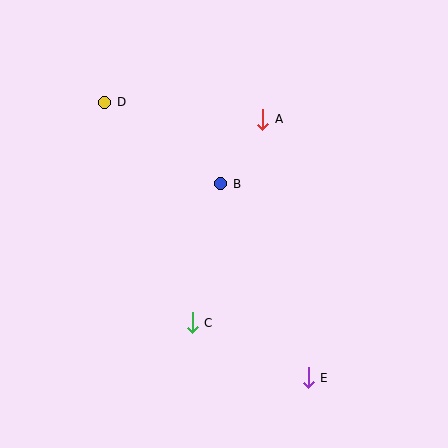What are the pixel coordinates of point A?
Point A is at (263, 119).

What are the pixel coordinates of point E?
Point E is at (308, 378).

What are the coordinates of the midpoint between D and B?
The midpoint between D and B is at (163, 143).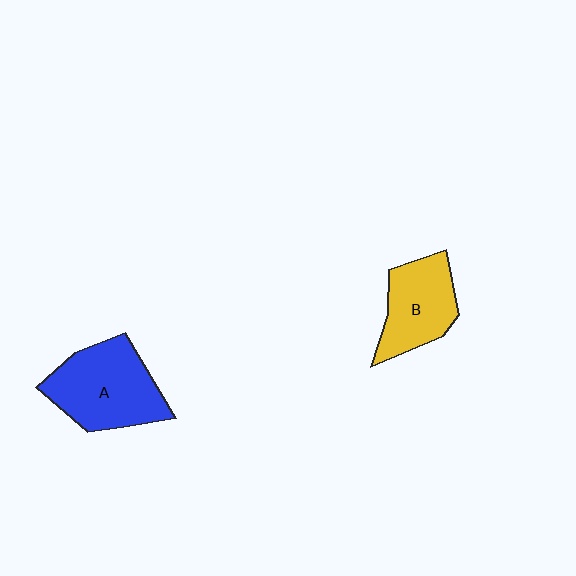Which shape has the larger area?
Shape A (blue).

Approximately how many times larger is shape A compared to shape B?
Approximately 1.3 times.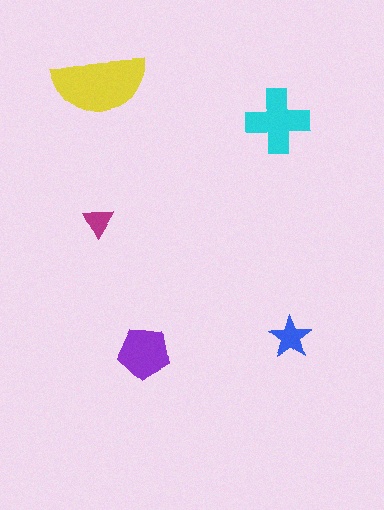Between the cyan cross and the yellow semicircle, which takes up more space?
The yellow semicircle.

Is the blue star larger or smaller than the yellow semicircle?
Smaller.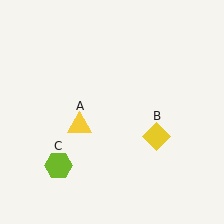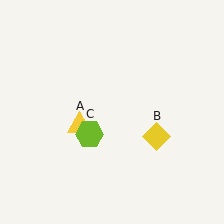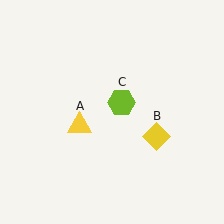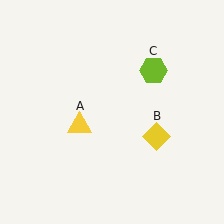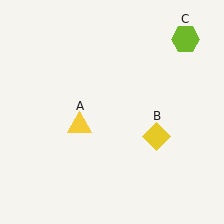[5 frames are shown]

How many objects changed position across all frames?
1 object changed position: lime hexagon (object C).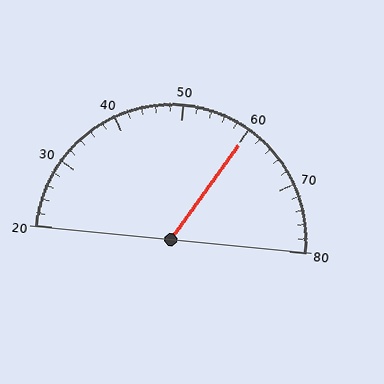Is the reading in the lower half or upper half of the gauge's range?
The reading is in the upper half of the range (20 to 80).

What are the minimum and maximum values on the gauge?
The gauge ranges from 20 to 80.